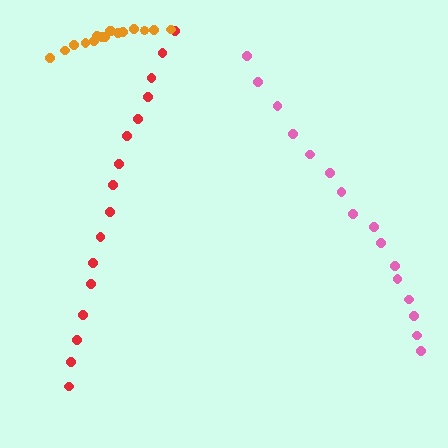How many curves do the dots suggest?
There are 3 distinct paths.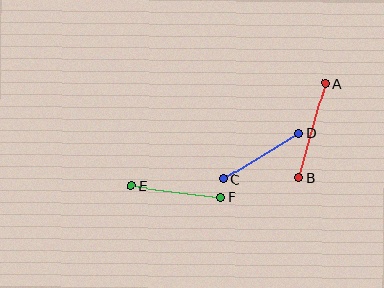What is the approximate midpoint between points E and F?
The midpoint is at approximately (176, 192) pixels.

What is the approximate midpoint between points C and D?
The midpoint is at approximately (261, 156) pixels.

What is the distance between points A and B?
The distance is approximately 98 pixels.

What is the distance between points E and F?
The distance is approximately 91 pixels.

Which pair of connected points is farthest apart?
Points A and B are farthest apart.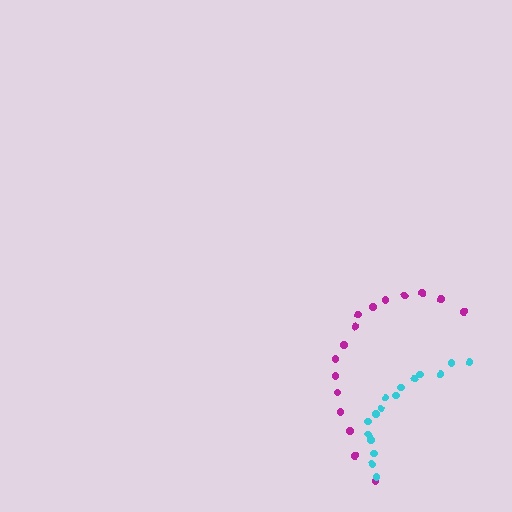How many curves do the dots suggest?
There are 2 distinct paths.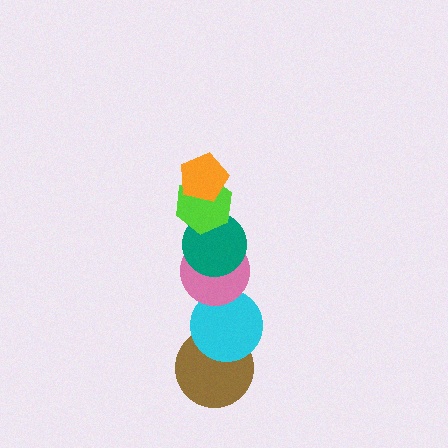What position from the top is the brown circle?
The brown circle is 6th from the top.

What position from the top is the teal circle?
The teal circle is 3rd from the top.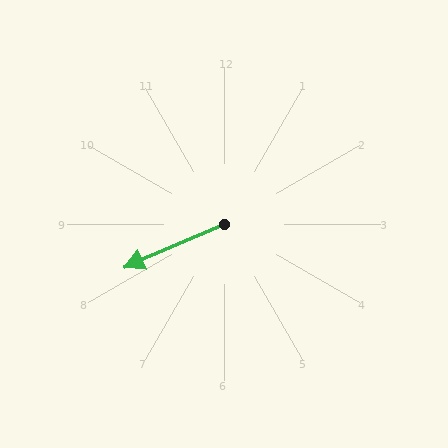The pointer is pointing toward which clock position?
Roughly 8 o'clock.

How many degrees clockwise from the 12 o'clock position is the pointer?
Approximately 246 degrees.